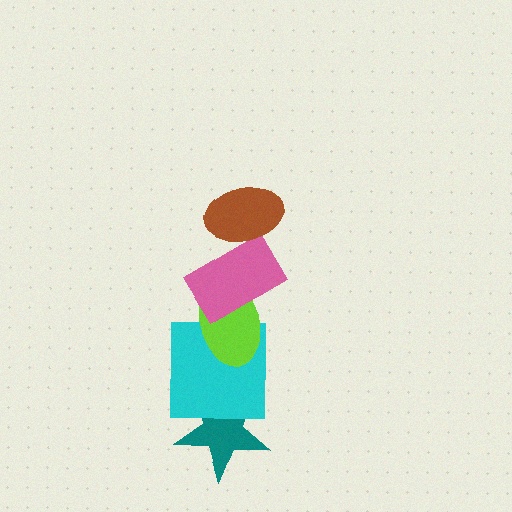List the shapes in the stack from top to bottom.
From top to bottom: the brown ellipse, the pink rectangle, the lime ellipse, the cyan square, the teal star.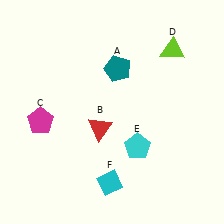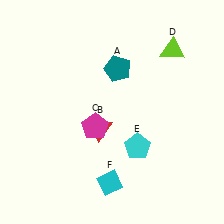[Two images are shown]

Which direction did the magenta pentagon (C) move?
The magenta pentagon (C) moved right.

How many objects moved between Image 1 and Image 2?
1 object moved between the two images.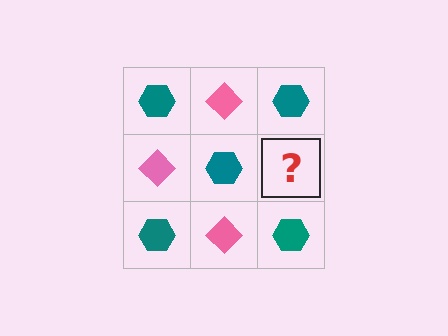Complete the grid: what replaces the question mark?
The question mark should be replaced with a pink diamond.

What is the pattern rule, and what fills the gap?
The rule is that it alternates teal hexagon and pink diamond in a checkerboard pattern. The gap should be filled with a pink diamond.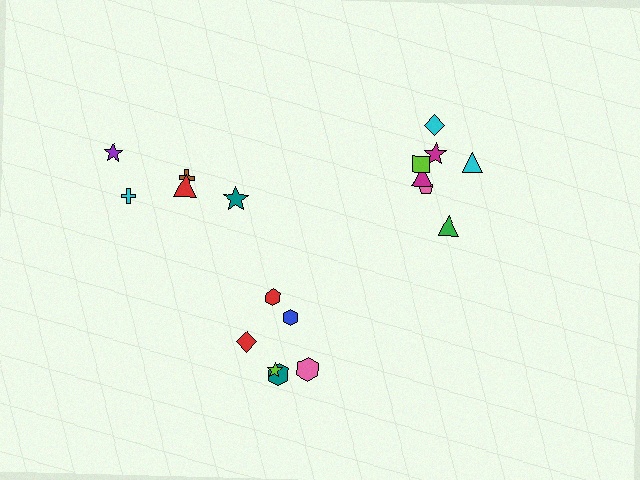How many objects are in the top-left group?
There are 5 objects.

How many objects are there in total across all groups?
There are 18 objects.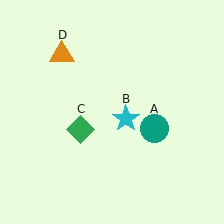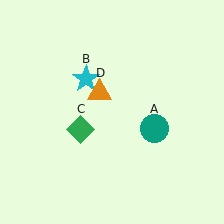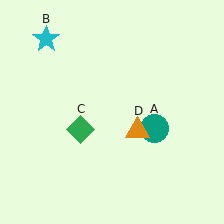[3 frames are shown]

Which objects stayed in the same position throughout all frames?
Teal circle (object A) and green diamond (object C) remained stationary.